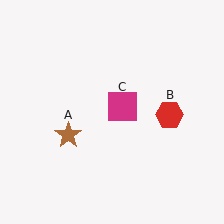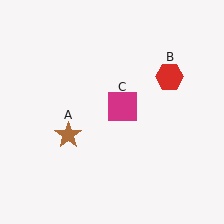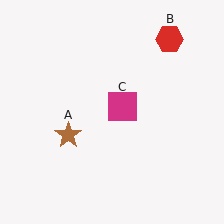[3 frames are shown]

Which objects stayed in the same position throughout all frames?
Brown star (object A) and magenta square (object C) remained stationary.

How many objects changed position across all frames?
1 object changed position: red hexagon (object B).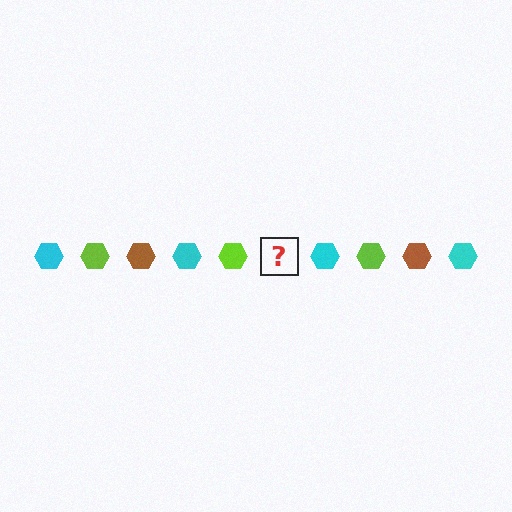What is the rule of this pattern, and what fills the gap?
The rule is that the pattern cycles through cyan, lime, brown hexagons. The gap should be filled with a brown hexagon.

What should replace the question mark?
The question mark should be replaced with a brown hexagon.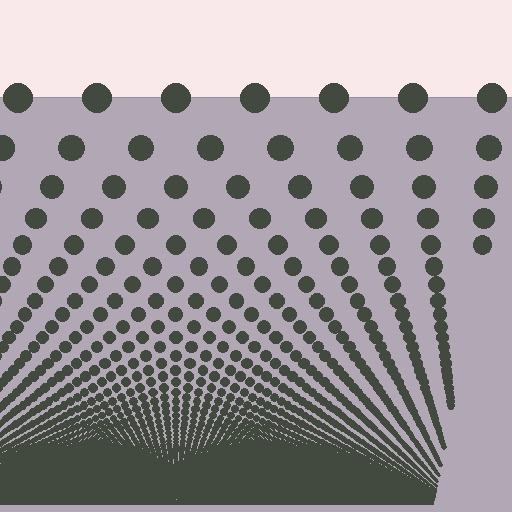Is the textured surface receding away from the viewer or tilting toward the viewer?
The surface appears to tilt toward the viewer. Texture elements get larger and sparser toward the top.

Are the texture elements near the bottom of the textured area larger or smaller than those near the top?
Smaller. The gradient is inverted — elements near the bottom are smaller and denser.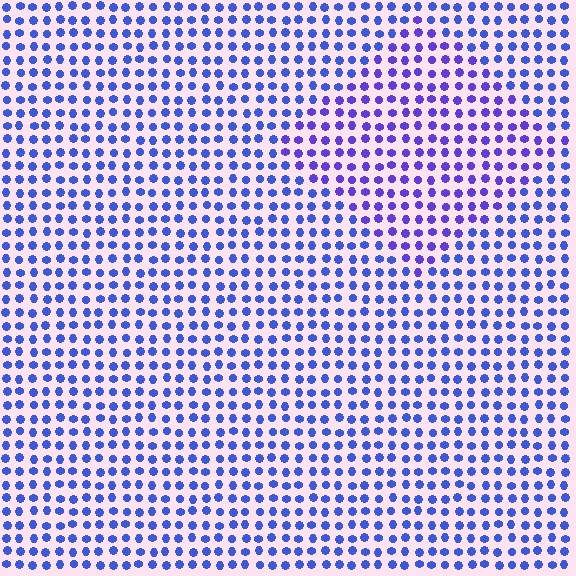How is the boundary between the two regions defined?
The boundary is defined purely by a slight shift in hue (about 25 degrees). Spacing, size, and orientation are identical on both sides.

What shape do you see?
I see a diamond.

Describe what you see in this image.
The image is filled with small blue elements in a uniform arrangement. A diamond-shaped region is visible where the elements are tinted to a slightly different hue, forming a subtle color boundary.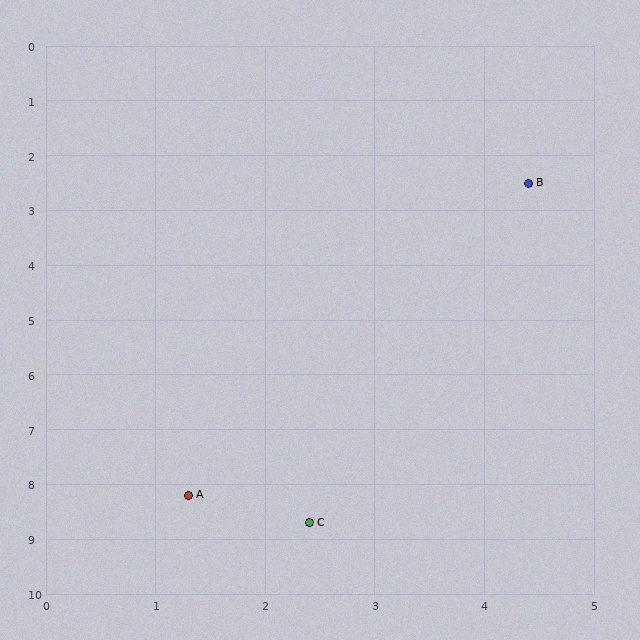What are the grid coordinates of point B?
Point B is at approximately (4.4, 2.5).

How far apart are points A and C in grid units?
Points A and C are about 1.2 grid units apart.